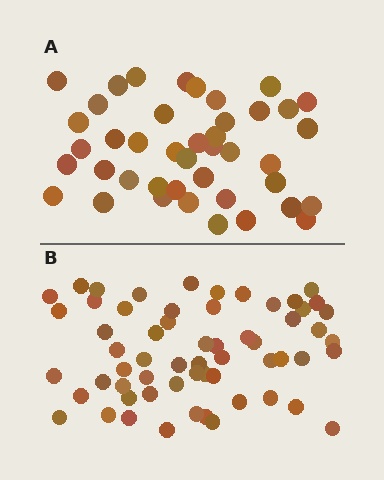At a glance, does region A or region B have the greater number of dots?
Region B (the bottom region) has more dots.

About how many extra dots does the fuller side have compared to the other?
Region B has approximately 20 more dots than region A.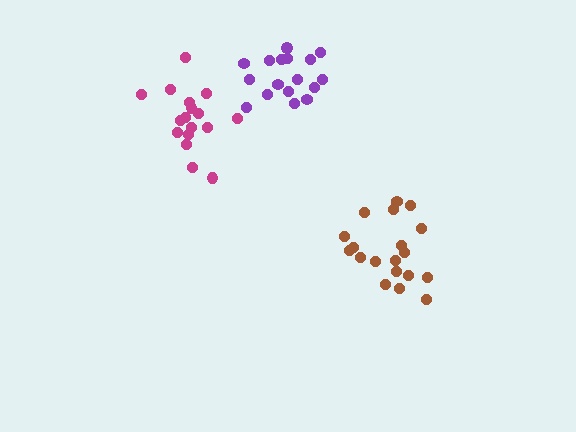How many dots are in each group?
Group 1: 17 dots, Group 2: 19 dots, Group 3: 17 dots (53 total).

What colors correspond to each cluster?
The clusters are colored: purple, brown, magenta.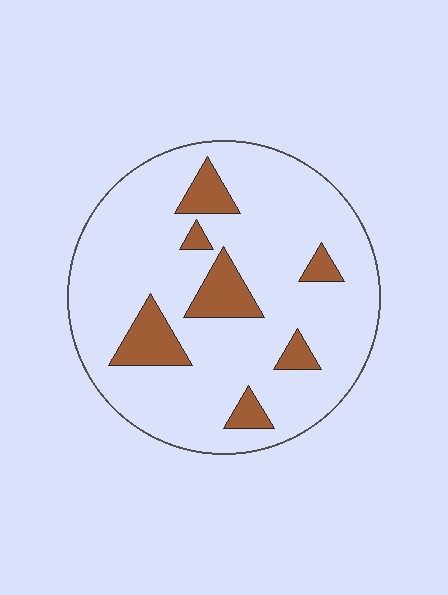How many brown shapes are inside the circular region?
7.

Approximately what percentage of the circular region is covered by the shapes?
Approximately 15%.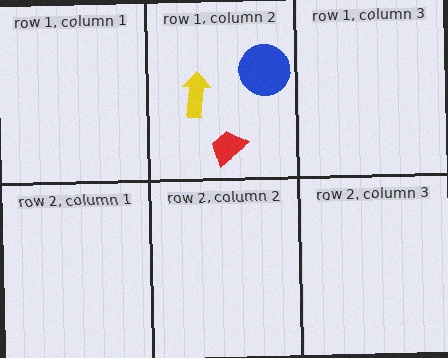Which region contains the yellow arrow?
The row 1, column 2 region.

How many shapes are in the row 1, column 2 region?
3.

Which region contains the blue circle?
The row 1, column 2 region.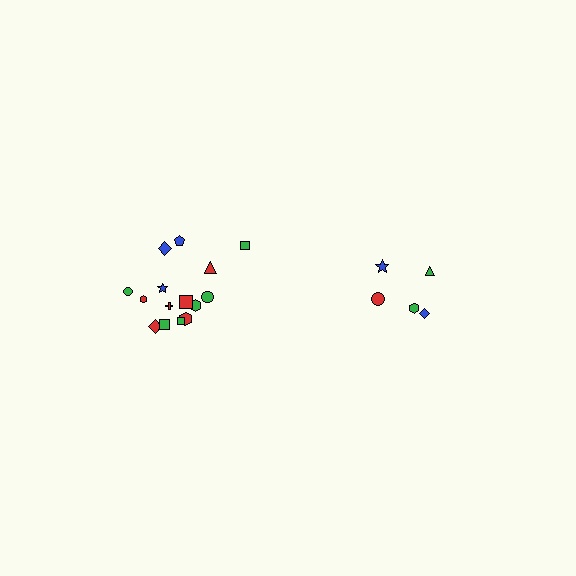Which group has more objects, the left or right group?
The left group.